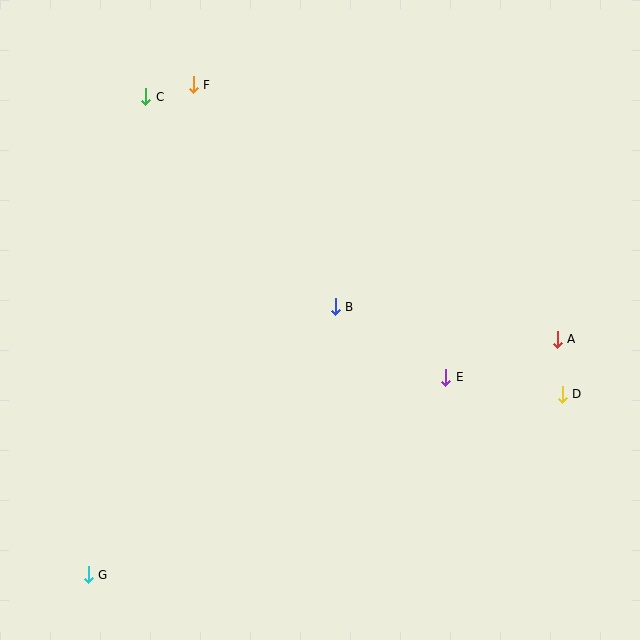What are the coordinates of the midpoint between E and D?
The midpoint between E and D is at (504, 386).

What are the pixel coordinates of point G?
Point G is at (88, 575).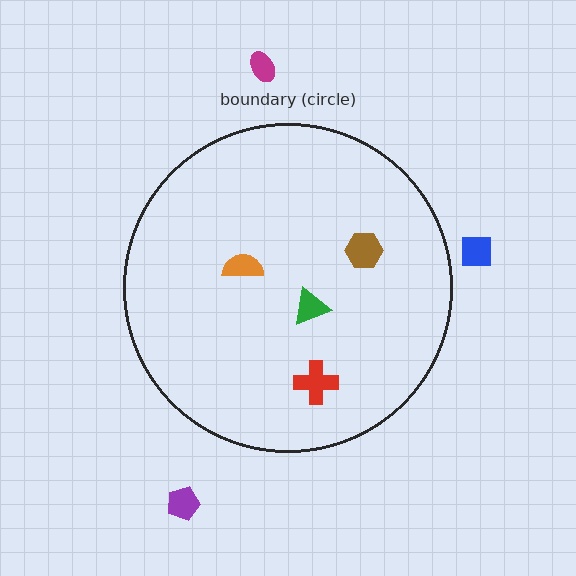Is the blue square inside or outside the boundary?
Outside.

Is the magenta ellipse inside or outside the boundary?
Outside.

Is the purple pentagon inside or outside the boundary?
Outside.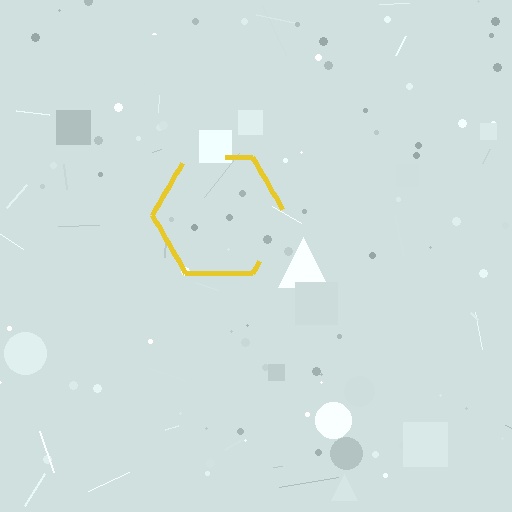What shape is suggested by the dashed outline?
The dashed outline suggests a hexagon.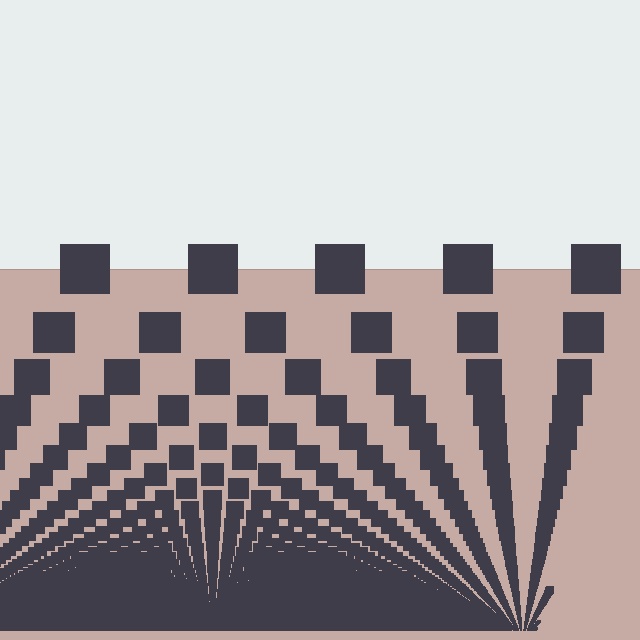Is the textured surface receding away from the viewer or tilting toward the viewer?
The surface appears to tilt toward the viewer. Texture elements get larger and sparser toward the top.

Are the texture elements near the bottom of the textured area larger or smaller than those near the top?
Smaller. The gradient is inverted — elements near the bottom are smaller and denser.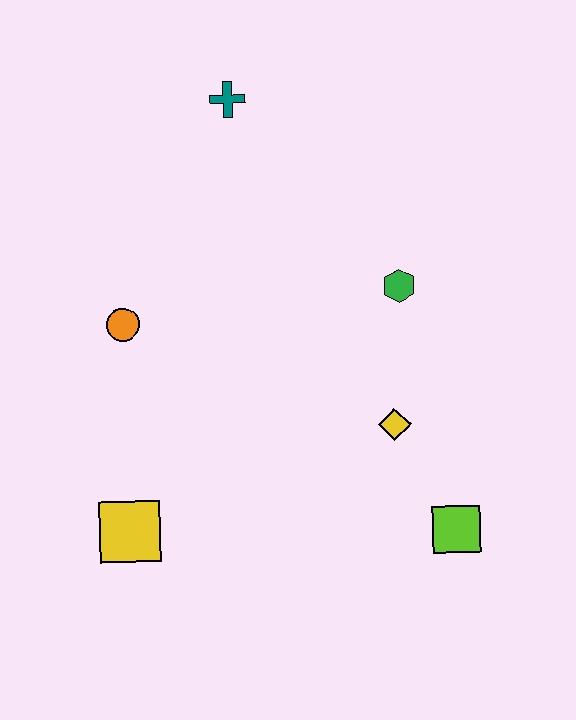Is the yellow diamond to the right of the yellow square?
Yes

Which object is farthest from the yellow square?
The teal cross is farthest from the yellow square.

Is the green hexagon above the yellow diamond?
Yes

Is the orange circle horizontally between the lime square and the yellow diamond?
No